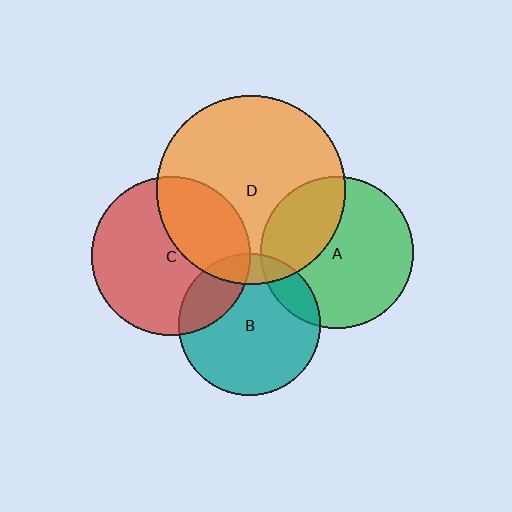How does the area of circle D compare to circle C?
Approximately 1.4 times.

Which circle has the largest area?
Circle D (orange).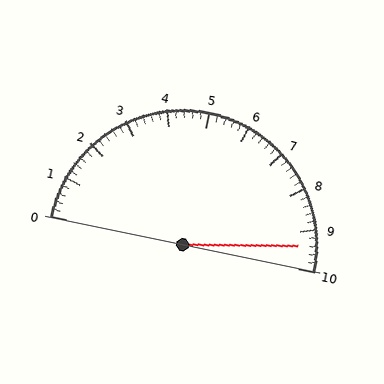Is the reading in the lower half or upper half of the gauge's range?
The reading is in the upper half of the range (0 to 10).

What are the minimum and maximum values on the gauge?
The gauge ranges from 0 to 10.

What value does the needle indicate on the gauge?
The needle indicates approximately 9.4.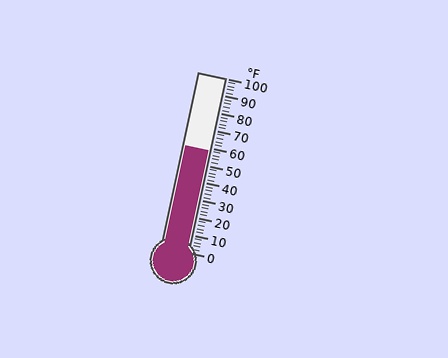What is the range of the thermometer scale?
The thermometer scale ranges from 0°F to 100°F.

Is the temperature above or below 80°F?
The temperature is below 80°F.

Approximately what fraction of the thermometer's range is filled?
The thermometer is filled to approximately 60% of its range.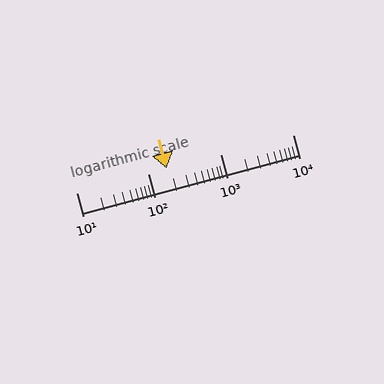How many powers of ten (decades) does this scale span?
The scale spans 3 decades, from 10 to 10000.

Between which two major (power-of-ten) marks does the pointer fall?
The pointer is between 100 and 1000.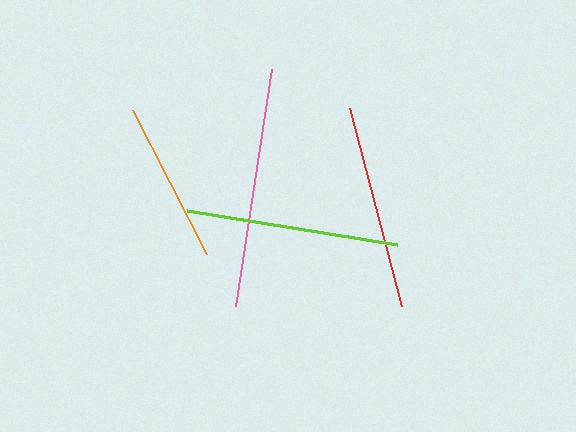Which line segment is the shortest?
The orange line is the shortest at approximately 162 pixels.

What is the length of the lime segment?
The lime segment is approximately 213 pixels long.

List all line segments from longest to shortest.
From longest to shortest: pink, lime, red, orange.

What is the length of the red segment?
The red segment is approximately 204 pixels long.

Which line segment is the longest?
The pink line is the longest at approximately 240 pixels.